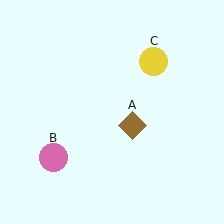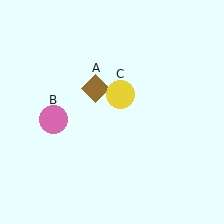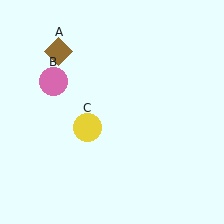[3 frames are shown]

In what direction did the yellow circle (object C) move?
The yellow circle (object C) moved down and to the left.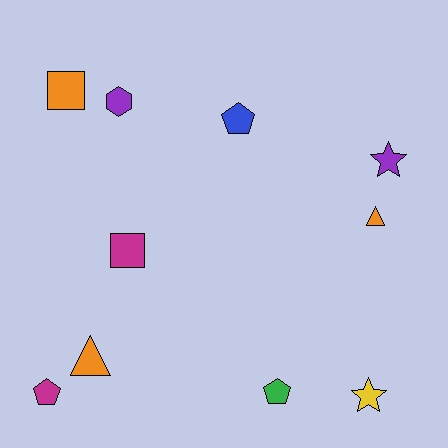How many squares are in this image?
There are 2 squares.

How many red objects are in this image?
There are no red objects.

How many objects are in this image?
There are 10 objects.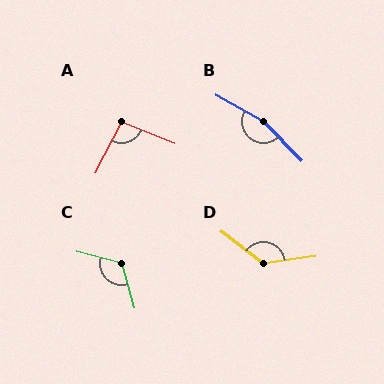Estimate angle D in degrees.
Approximately 135 degrees.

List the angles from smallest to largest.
A (95°), C (121°), D (135°), B (164°).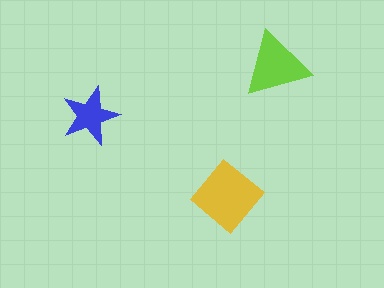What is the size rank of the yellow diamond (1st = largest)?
1st.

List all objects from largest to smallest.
The yellow diamond, the lime triangle, the blue star.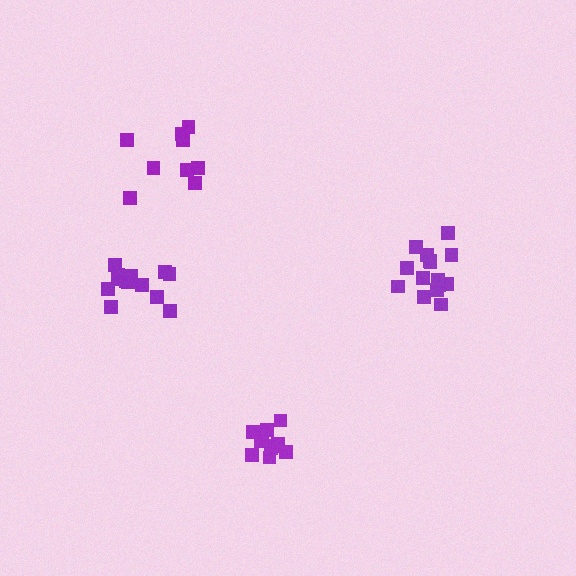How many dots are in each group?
Group 1: 11 dots, Group 2: 13 dots, Group 3: 9 dots, Group 4: 15 dots (48 total).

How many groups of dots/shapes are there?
There are 4 groups.